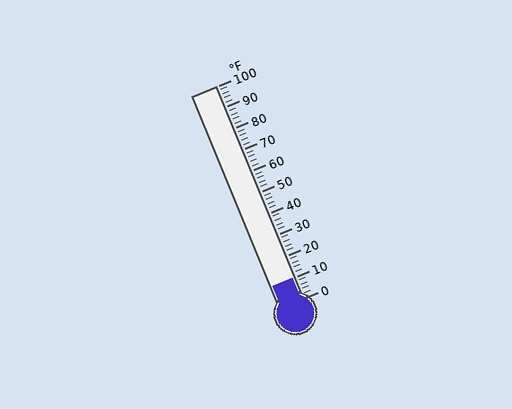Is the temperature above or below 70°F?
The temperature is below 70°F.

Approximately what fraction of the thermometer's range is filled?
The thermometer is filled to approximately 10% of its range.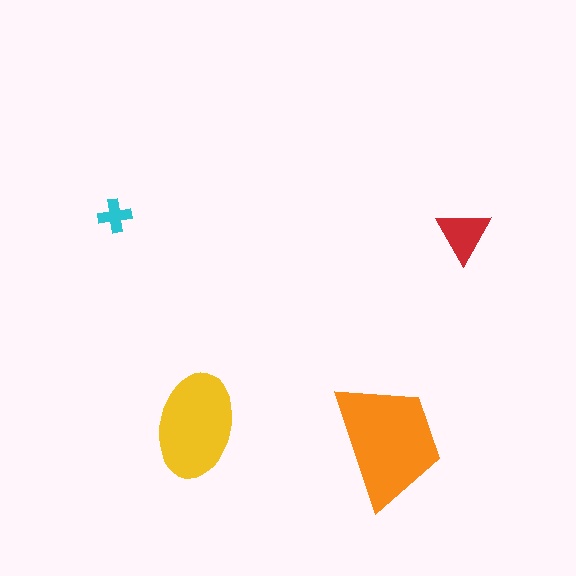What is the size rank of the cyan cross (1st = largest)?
4th.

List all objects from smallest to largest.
The cyan cross, the red triangle, the yellow ellipse, the orange trapezoid.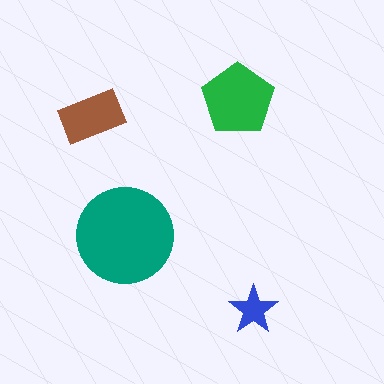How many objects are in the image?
There are 4 objects in the image.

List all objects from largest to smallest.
The teal circle, the green pentagon, the brown rectangle, the blue star.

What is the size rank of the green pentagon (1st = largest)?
2nd.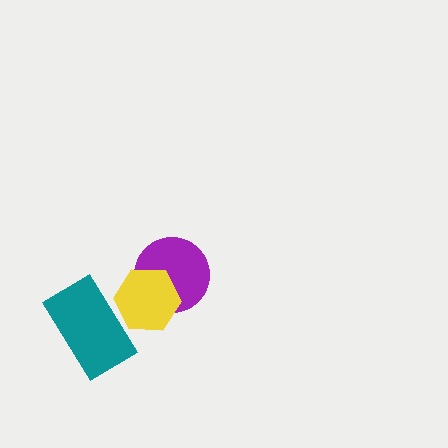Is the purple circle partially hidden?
Yes, it is partially covered by another shape.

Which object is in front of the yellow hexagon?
The teal rectangle is in front of the yellow hexagon.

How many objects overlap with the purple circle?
1 object overlaps with the purple circle.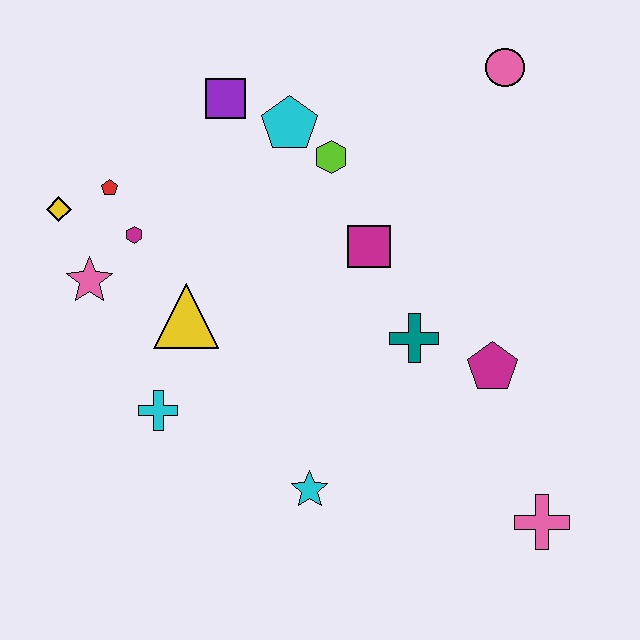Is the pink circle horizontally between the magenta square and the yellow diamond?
No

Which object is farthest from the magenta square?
The pink cross is farthest from the magenta square.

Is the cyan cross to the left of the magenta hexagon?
No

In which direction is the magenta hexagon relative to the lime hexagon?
The magenta hexagon is to the left of the lime hexagon.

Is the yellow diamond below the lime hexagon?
Yes